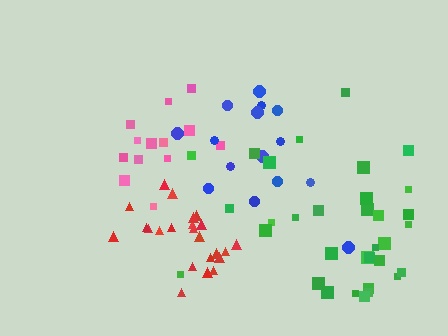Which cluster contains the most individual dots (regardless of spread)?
Green (33).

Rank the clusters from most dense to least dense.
red, pink, green, blue.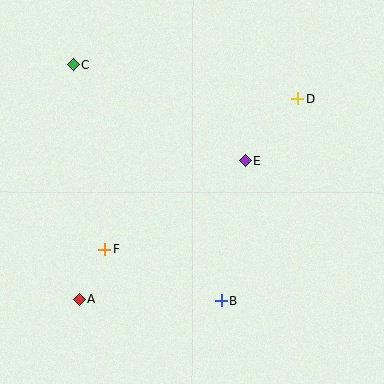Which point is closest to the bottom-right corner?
Point B is closest to the bottom-right corner.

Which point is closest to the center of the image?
Point E at (245, 161) is closest to the center.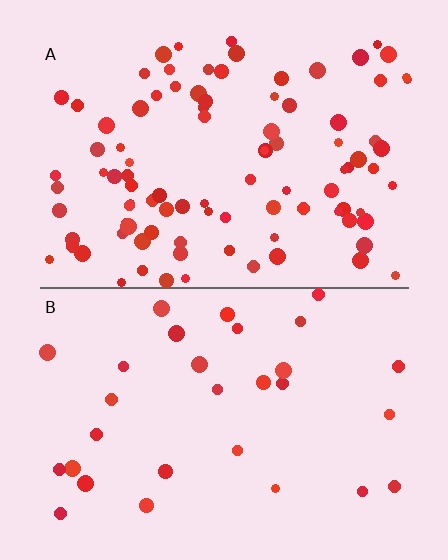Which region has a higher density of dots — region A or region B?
A (the top).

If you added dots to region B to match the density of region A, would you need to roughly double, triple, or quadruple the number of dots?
Approximately triple.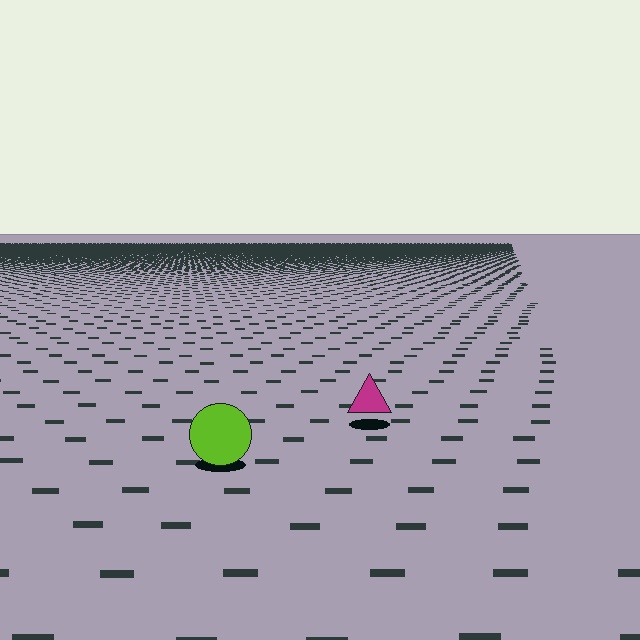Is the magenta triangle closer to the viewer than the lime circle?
No. The lime circle is closer — you can tell from the texture gradient: the ground texture is coarser near it.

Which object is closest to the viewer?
The lime circle is closest. The texture marks near it are larger and more spread out.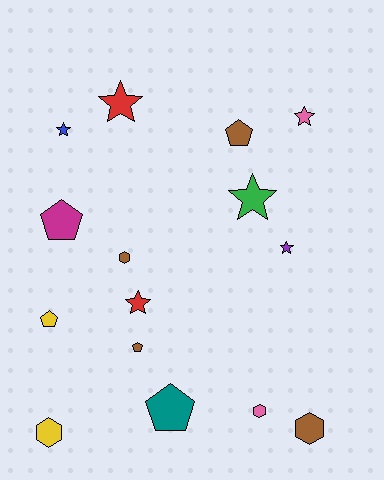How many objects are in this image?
There are 15 objects.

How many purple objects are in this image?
There is 1 purple object.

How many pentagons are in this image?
There are 5 pentagons.